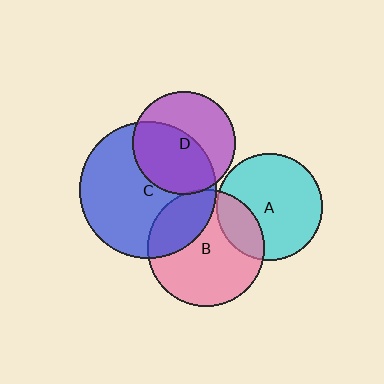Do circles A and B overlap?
Yes.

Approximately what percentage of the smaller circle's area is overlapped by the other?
Approximately 25%.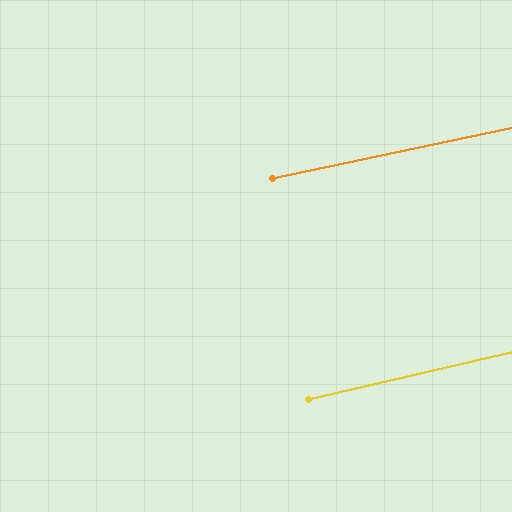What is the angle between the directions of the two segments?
Approximately 1 degree.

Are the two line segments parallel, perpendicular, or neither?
Parallel — their directions differ by only 1.0°.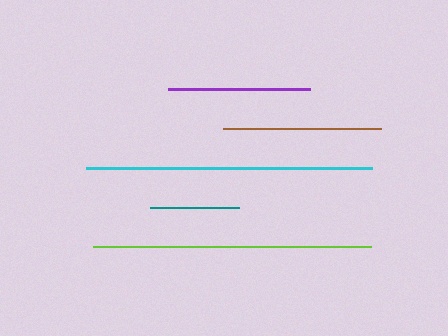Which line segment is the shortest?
The teal line is the shortest at approximately 89 pixels.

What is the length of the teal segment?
The teal segment is approximately 89 pixels long.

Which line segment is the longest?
The cyan line is the longest at approximately 286 pixels.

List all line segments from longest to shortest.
From longest to shortest: cyan, lime, brown, purple, teal.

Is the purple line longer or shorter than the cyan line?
The cyan line is longer than the purple line.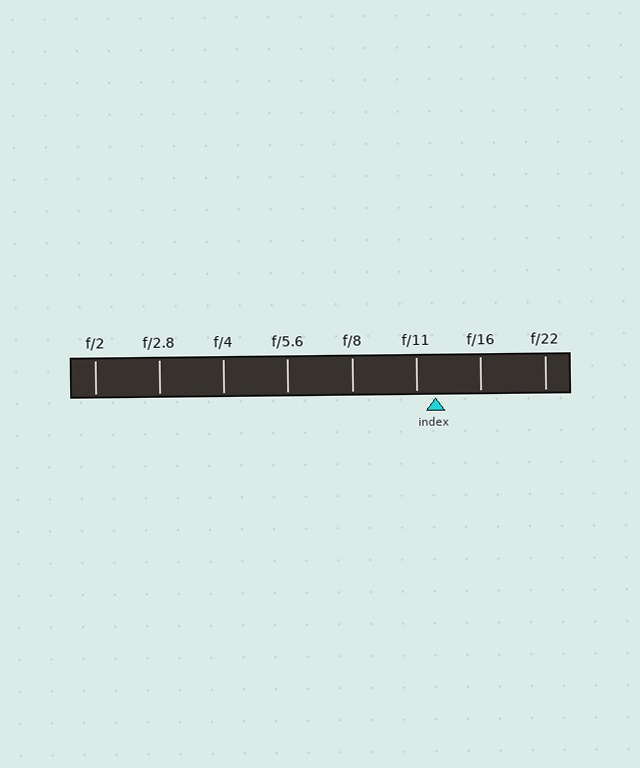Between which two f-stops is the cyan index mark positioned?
The index mark is between f/11 and f/16.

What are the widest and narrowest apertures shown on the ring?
The widest aperture shown is f/2 and the narrowest is f/22.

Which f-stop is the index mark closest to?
The index mark is closest to f/11.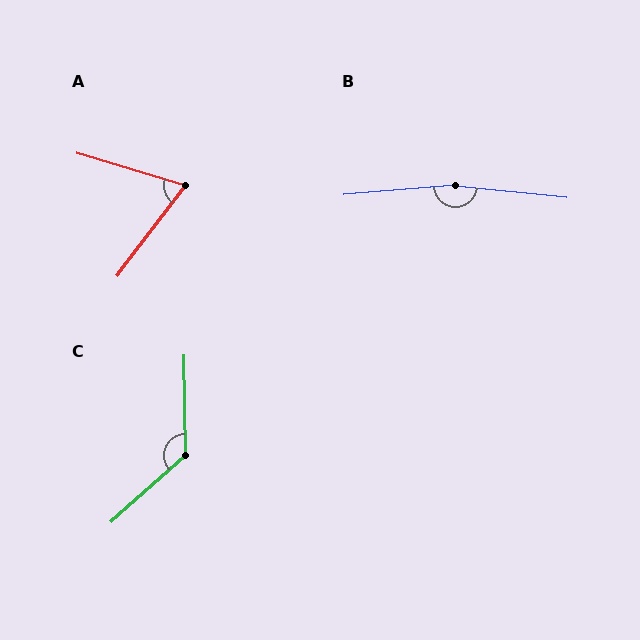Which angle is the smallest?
A, at approximately 70 degrees.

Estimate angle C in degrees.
Approximately 131 degrees.